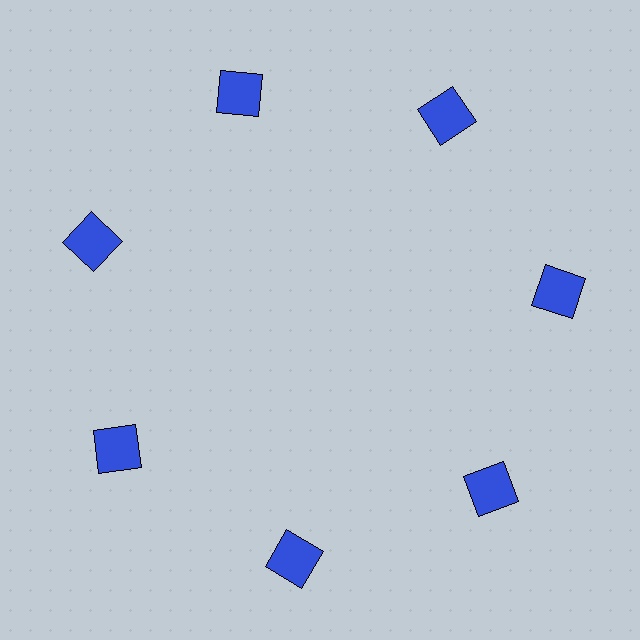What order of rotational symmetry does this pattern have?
This pattern has 7-fold rotational symmetry.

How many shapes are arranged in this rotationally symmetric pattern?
There are 7 shapes, arranged in 7 groups of 1.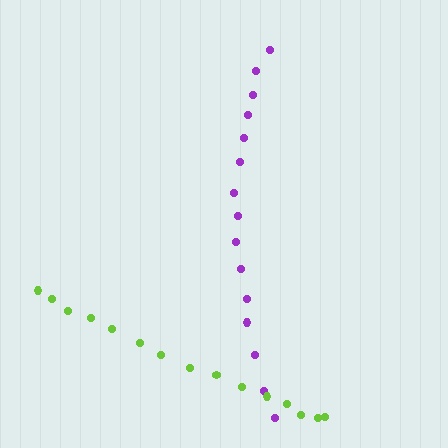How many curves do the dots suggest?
There are 2 distinct paths.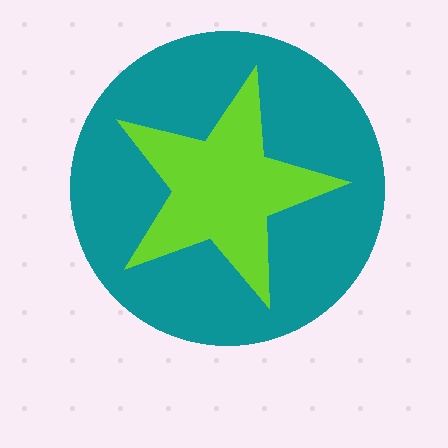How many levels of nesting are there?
2.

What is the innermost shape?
The lime star.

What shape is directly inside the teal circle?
The lime star.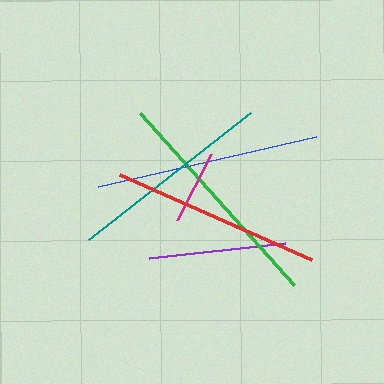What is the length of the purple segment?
The purple segment is approximately 137 pixels long.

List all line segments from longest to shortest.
From longest to shortest: green, blue, red, teal, purple, magenta.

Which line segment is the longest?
The green line is the longest at approximately 231 pixels.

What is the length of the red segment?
The red segment is approximately 211 pixels long.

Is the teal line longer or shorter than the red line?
The red line is longer than the teal line.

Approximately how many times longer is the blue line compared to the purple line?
The blue line is approximately 1.6 times the length of the purple line.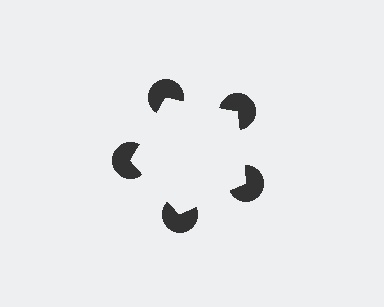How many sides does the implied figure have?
5 sides.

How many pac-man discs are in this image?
There are 5 — one at each vertex of the illusory pentagon.